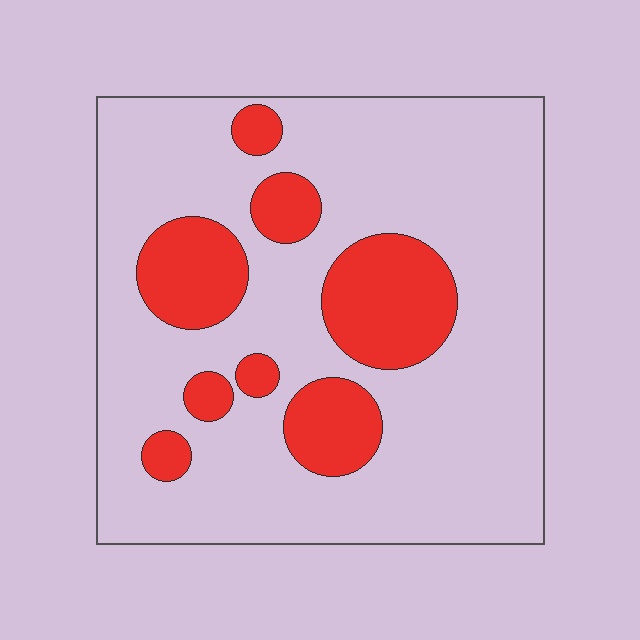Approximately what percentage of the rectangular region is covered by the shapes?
Approximately 20%.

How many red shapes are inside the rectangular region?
8.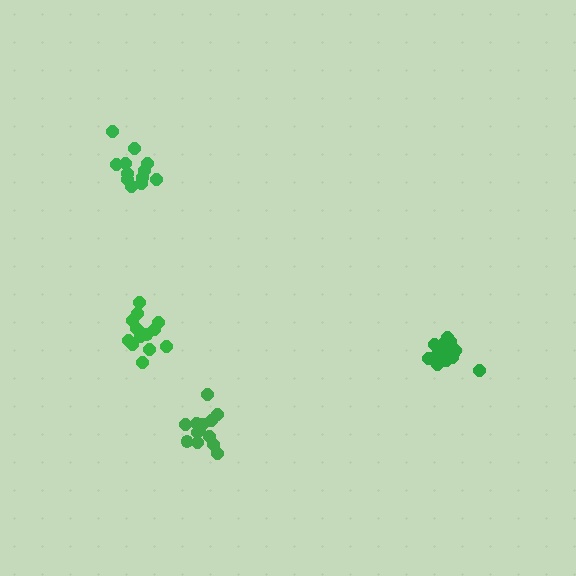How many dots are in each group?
Group 1: 16 dots, Group 2: 13 dots, Group 3: 12 dots, Group 4: 14 dots (55 total).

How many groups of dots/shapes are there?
There are 4 groups.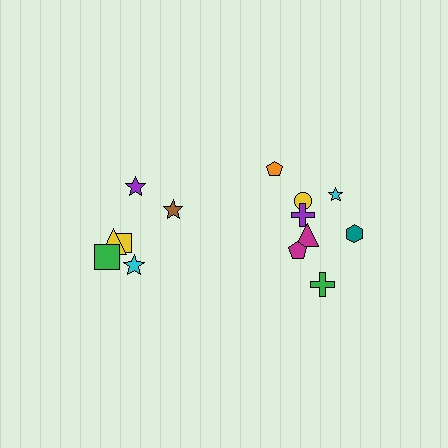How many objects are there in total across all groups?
There are 14 objects.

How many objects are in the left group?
There are 6 objects.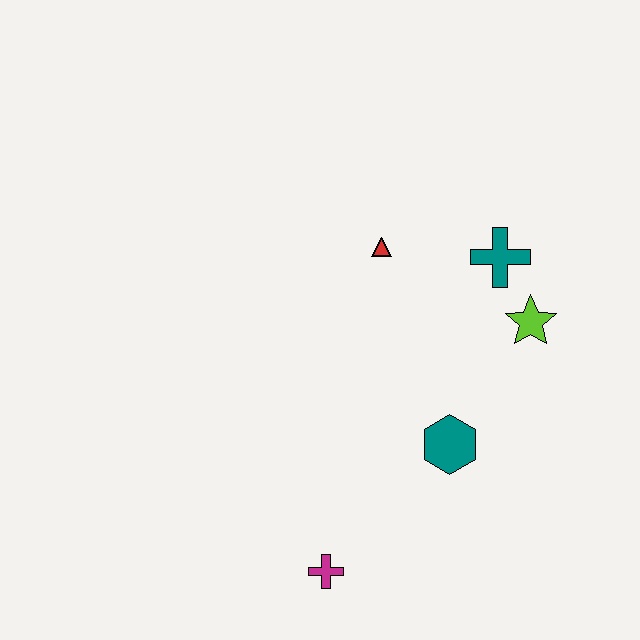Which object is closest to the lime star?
The teal cross is closest to the lime star.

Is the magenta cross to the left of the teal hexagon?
Yes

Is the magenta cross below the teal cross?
Yes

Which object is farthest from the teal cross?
The magenta cross is farthest from the teal cross.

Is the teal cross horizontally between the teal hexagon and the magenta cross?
No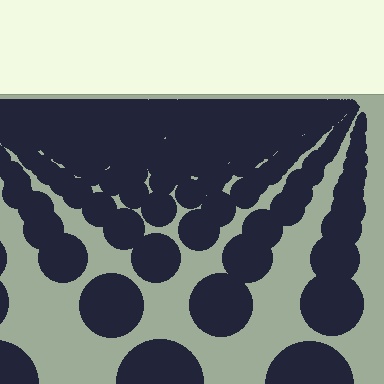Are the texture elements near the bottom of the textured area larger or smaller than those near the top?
Larger. Near the bottom, elements are closer to the viewer and appear at a bigger on-screen size.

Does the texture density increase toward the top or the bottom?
Density increases toward the top.